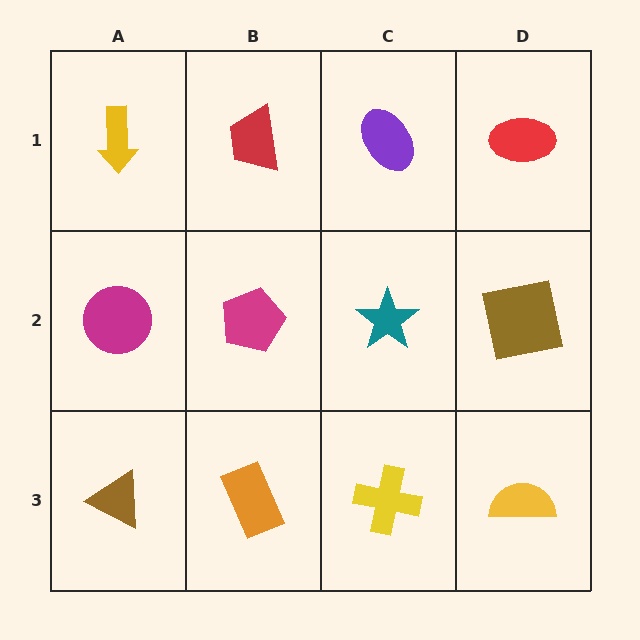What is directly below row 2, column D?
A yellow semicircle.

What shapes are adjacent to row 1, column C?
A teal star (row 2, column C), a red trapezoid (row 1, column B), a red ellipse (row 1, column D).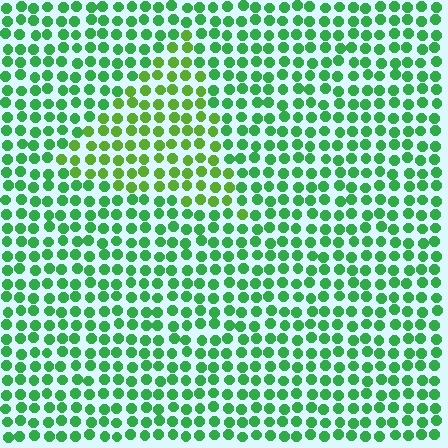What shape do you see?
I see a triangle.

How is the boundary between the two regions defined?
The boundary is defined purely by a slight shift in hue (about 32 degrees). Spacing, size, and orientation are identical on both sides.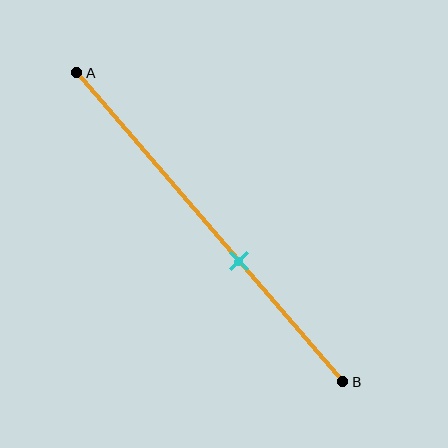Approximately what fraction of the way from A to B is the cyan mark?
The cyan mark is approximately 60% of the way from A to B.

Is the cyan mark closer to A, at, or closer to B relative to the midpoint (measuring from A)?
The cyan mark is closer to point B than the midpoint of segment AB.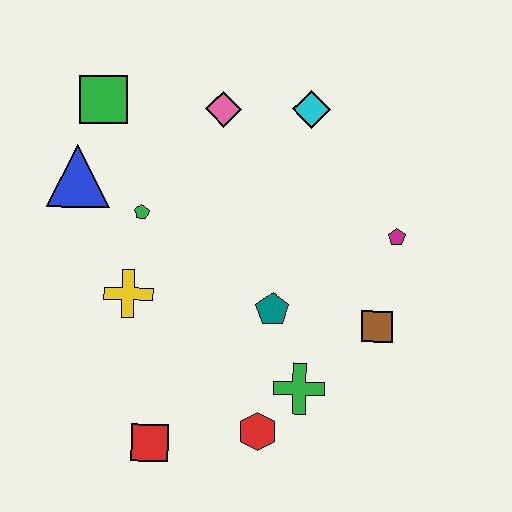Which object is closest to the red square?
The red hexagon is closest to the red square.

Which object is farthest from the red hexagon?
The green square is farthest from the red hexagon.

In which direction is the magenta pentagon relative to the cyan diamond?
The magenta pentagon is below the cyan diamond.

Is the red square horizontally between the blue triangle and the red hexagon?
Yes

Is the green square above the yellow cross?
Yes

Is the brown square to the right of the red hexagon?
Yes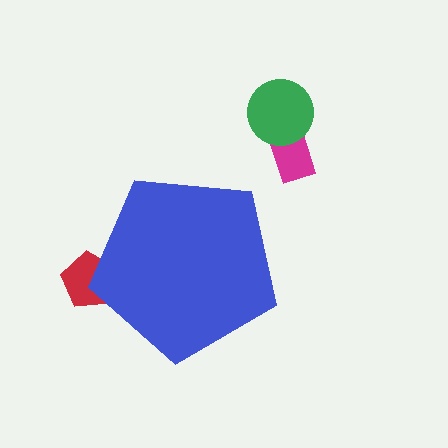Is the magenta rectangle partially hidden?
No, the magenta rectangle is fully visible.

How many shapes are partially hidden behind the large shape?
1 shape is partially hidden.